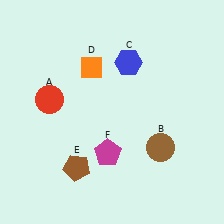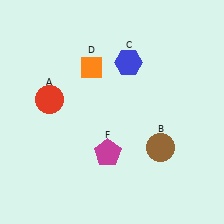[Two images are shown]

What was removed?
The brown pentagon (E) was removed in Image 2.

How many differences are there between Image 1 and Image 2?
There is 1 difference between the two images.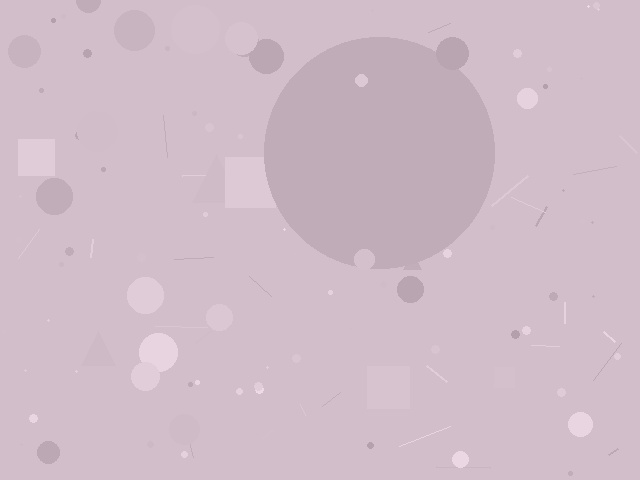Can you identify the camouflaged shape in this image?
The camouflaged shape is a circle.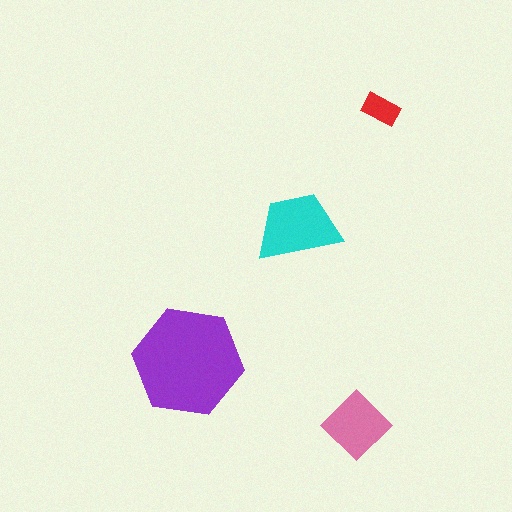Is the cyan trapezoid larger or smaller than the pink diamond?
Larger.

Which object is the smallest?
The red rectangle.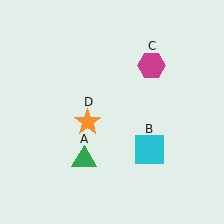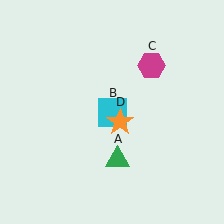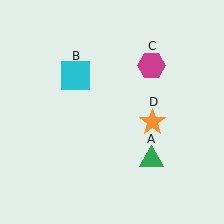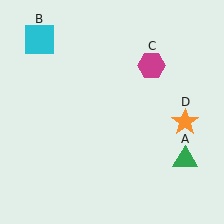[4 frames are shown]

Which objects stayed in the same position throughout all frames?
Magenta hexagon (object C) remained stationary.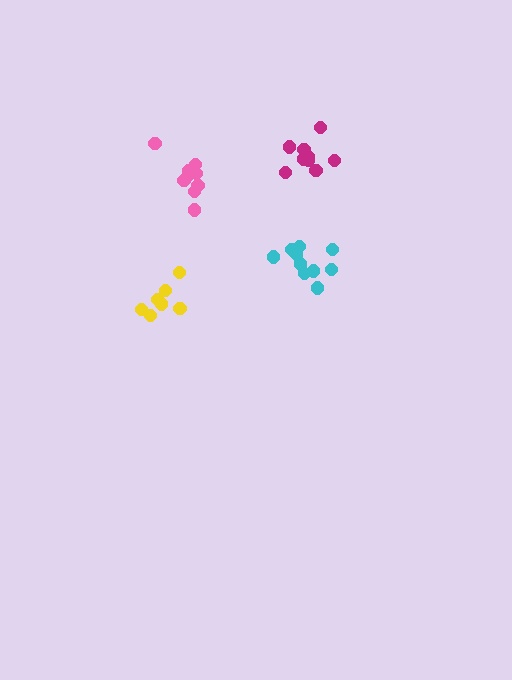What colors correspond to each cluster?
The clusters are colored: pink, cyan, yellow, magenta.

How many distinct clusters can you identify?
There are 4 distinct clusters.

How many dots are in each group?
Group 1: 9 dots, Group 2: 10 dots, Group 3: 7 dots, Group 4: 9 dots (35 total).